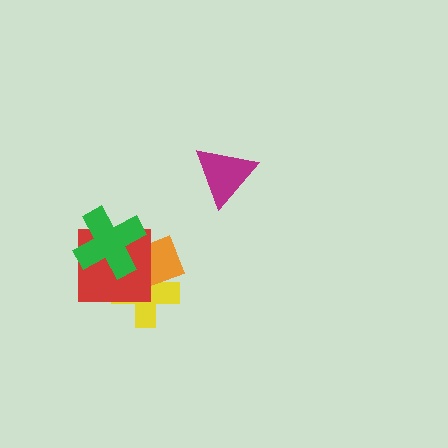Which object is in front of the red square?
The green cross is in front of the red square.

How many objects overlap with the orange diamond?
3 objects overlap with the orange diamond.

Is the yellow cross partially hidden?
Yes, it is partially covered by another shape.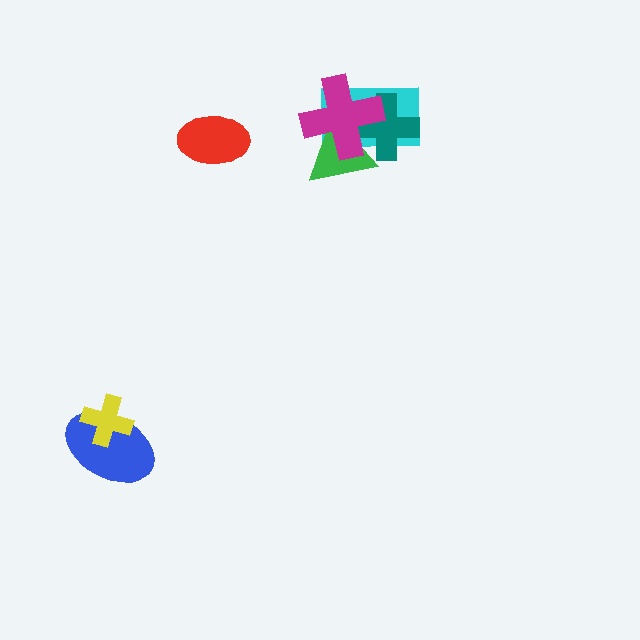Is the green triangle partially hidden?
Yes, it is partially covered by another shape.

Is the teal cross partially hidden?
Yes, it is partially covered by another shape.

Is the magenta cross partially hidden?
No, no other shape covers it.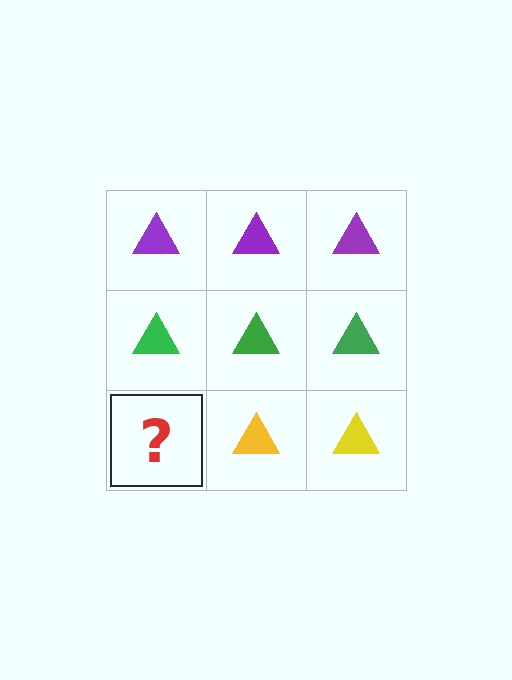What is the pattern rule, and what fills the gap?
The rule is that each row has a consistent color. The gap should be filled with a yellow triangle.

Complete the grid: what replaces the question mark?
The question mark should be replaced with a yellow triangle.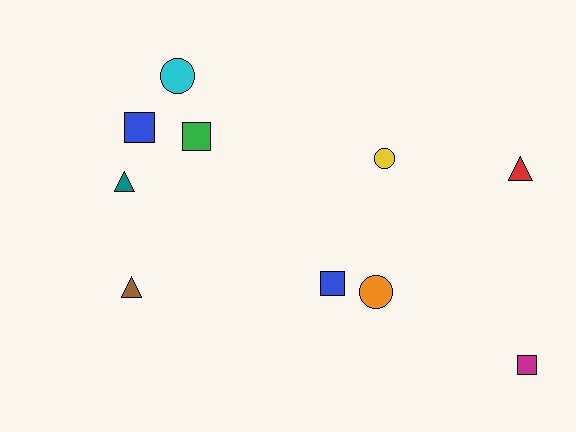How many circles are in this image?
There are 3 circles.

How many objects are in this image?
There are 10 objects.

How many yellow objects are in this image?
There is 1 yellow object.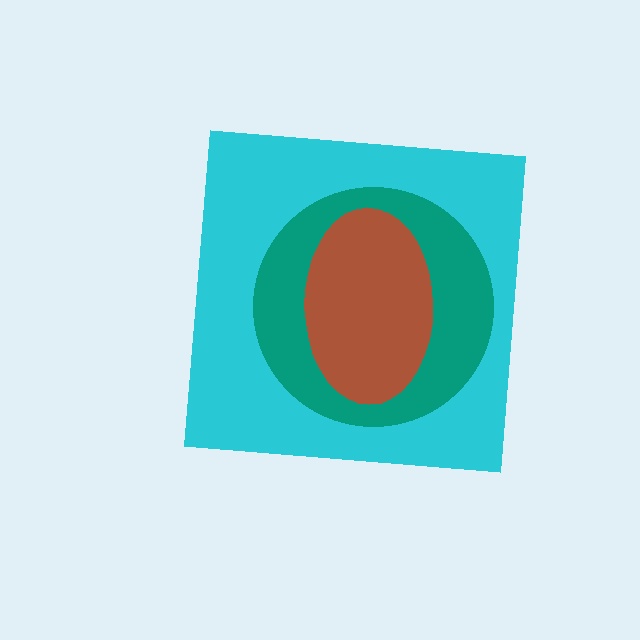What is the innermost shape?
The brown ellipse.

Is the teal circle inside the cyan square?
Yes.